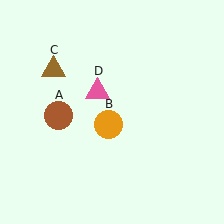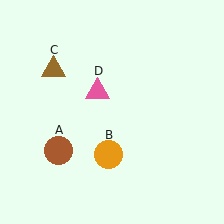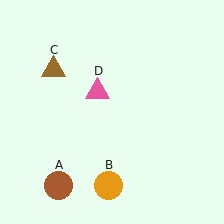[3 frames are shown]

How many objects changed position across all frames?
2 objects changed position: brown circle (object A), orange circle (object B).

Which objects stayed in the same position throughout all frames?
Brown triangle (object C) and pink triangle (object D) remained stationary.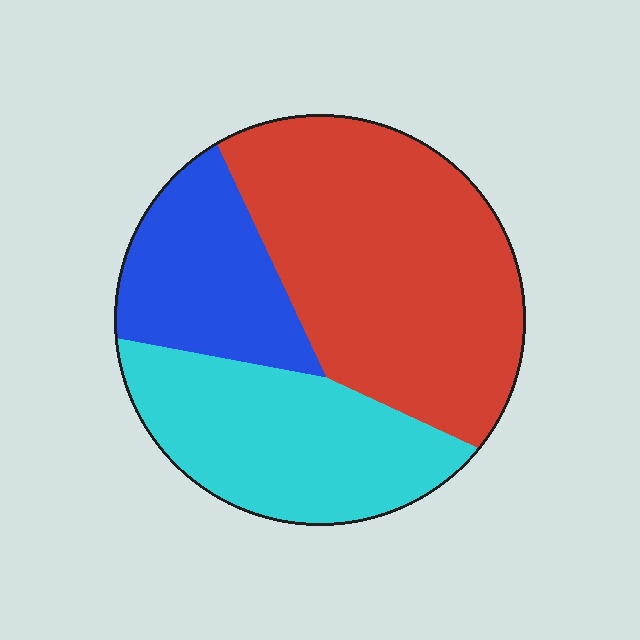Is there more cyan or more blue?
Cyan.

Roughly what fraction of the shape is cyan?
Cyan takes up about one third (1/3) of the shape.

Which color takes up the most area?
Red, at roughly 50%.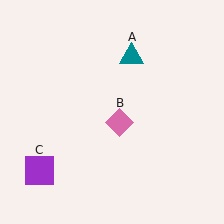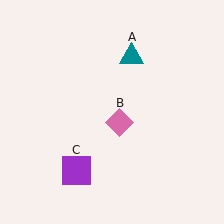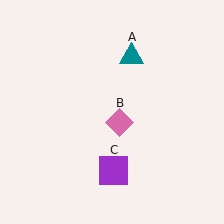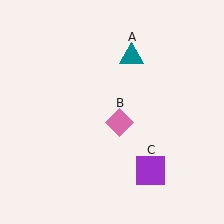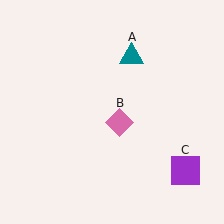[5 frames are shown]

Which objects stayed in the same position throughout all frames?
Teal triangle (object A) and pink diamond (object B) remained stationary.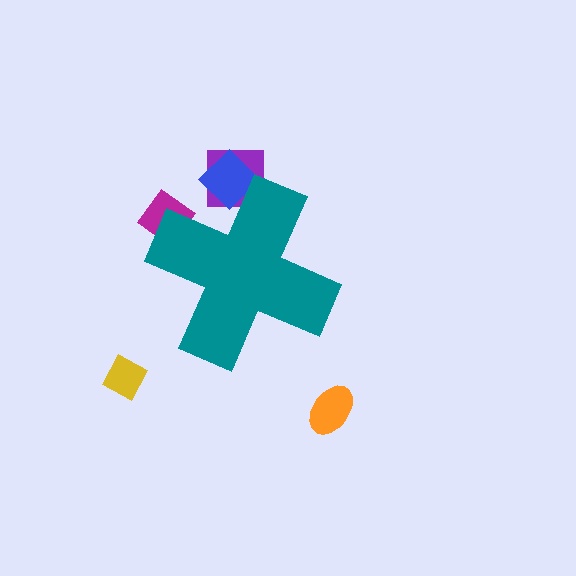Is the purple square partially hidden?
Yes, the purple square is partially hidden behind the teal cross.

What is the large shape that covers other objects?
A teal cross.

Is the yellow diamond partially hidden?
No, the yellow diamond is fully visible.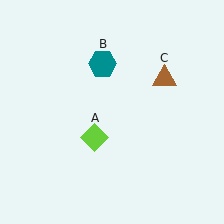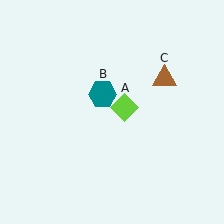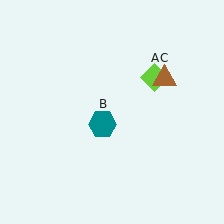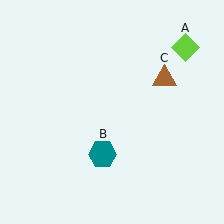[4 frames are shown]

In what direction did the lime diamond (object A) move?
The lime diamond (object A) moved up and to the right.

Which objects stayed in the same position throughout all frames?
Brown triangle (object C) remained stationary.